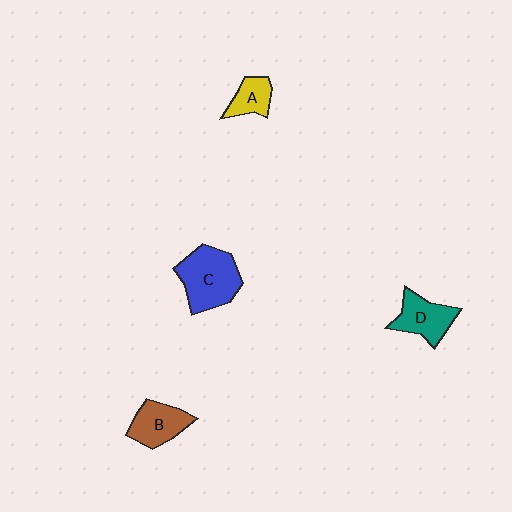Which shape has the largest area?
Shape C (blue).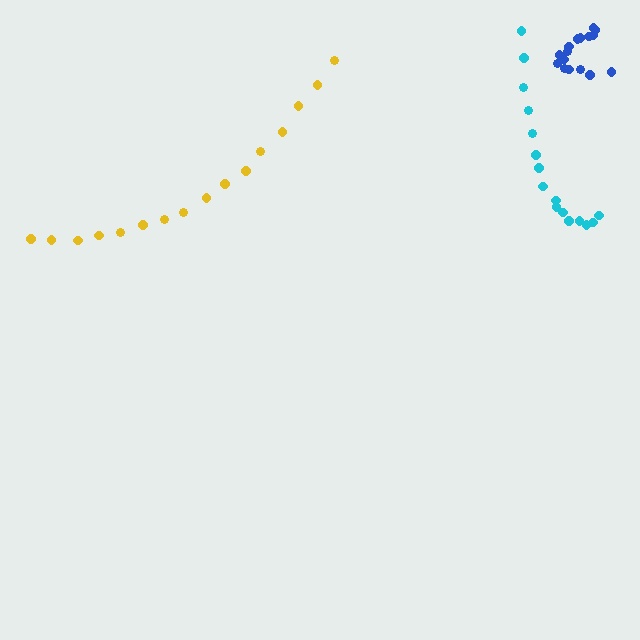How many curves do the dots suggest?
There are 3 distinct paths.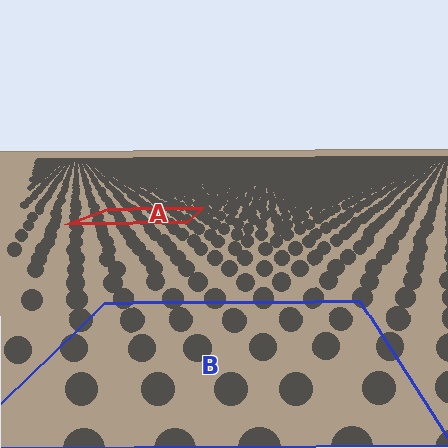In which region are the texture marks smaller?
The texture marks are smaller in region A, because it is farther away.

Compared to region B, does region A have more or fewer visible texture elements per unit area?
Region A has more texture elements per unit area — they are packed more densely because it is farther away.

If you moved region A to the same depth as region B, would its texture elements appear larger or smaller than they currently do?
They would appear larger. At a closer depth, the same texture elements are projected at a bigger on-screen size.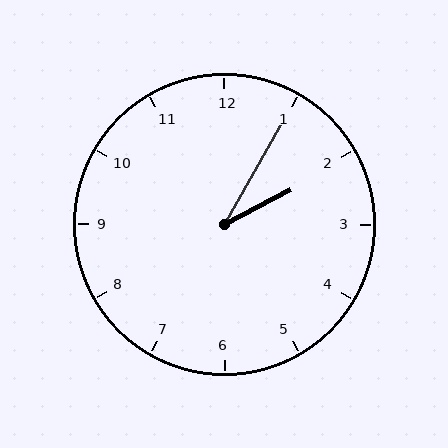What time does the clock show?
2:05.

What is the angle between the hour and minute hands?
Approximately 32 degrees.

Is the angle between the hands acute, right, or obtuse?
It is acute.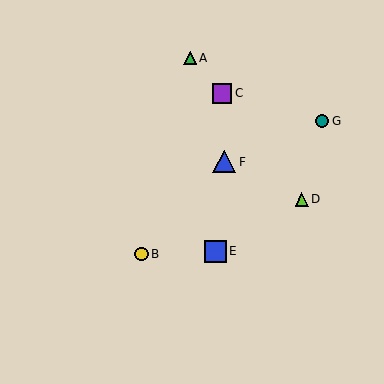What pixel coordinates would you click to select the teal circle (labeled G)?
Click at (322, 121) to select the teal circle G.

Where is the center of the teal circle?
The center of the teal circle is at (322, 121).